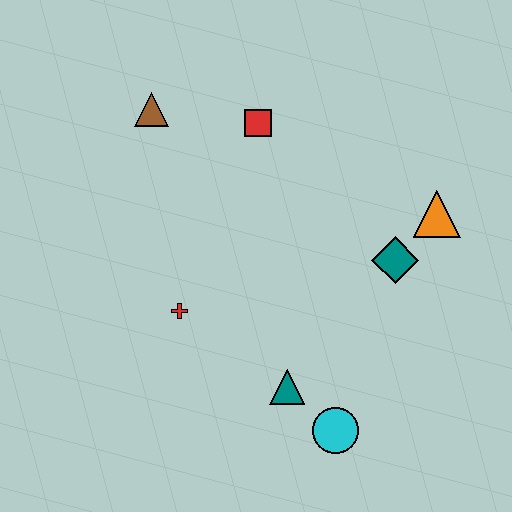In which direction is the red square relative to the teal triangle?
The red square is above the teal triangle.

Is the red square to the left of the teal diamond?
Yes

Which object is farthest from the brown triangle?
The cyan circle is farthest from the brown triangle.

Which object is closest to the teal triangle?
The cyan circle is closest to the teal triangle.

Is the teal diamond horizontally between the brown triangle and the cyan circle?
No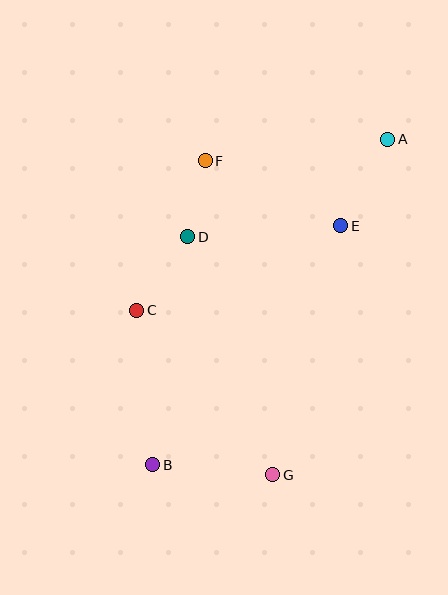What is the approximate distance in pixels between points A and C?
The distance between A and C is approximately 304 pixels.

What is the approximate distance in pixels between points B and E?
The distance between B and E is approximately 304 pixels.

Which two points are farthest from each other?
Points A and B are farthest from each other.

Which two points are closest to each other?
Points D and F are closest to each other.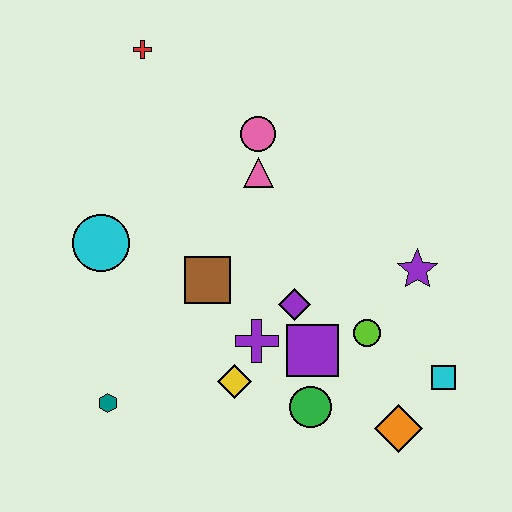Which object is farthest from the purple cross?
The red cross is farthest from the purple cross.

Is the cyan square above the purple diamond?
No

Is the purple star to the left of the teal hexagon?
No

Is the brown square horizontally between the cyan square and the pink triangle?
No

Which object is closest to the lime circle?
The purple square is closest to the lime circle.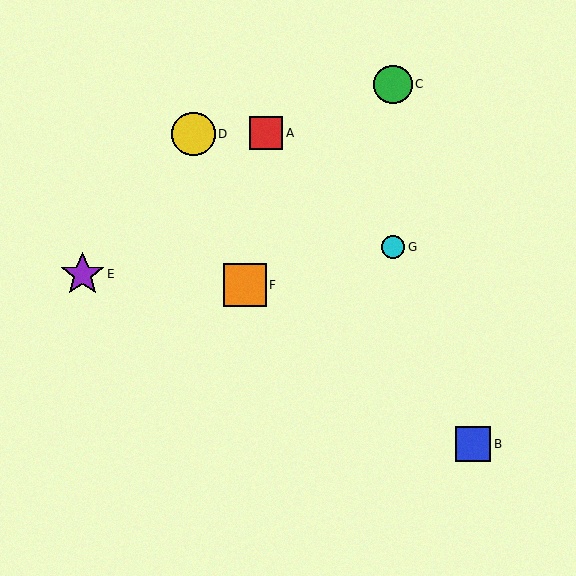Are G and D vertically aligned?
No, G is at x≈393 and D is at x≈193.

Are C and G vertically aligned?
Yes, both are at x≈393.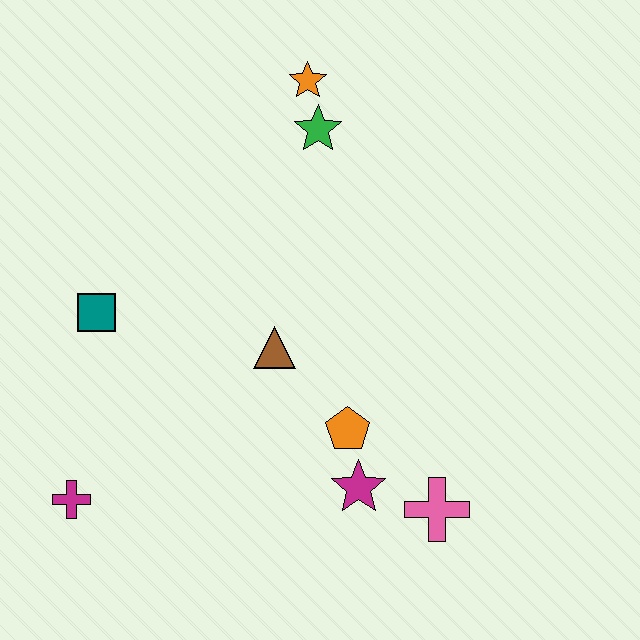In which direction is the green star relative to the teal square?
The green star is to the right of the teal square.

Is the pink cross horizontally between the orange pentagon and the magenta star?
No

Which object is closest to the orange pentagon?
The magenta star is closest to the orange pentagon.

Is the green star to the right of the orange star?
Yes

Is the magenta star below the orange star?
Yes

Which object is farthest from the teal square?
The pink cross is farthest from the teal square.